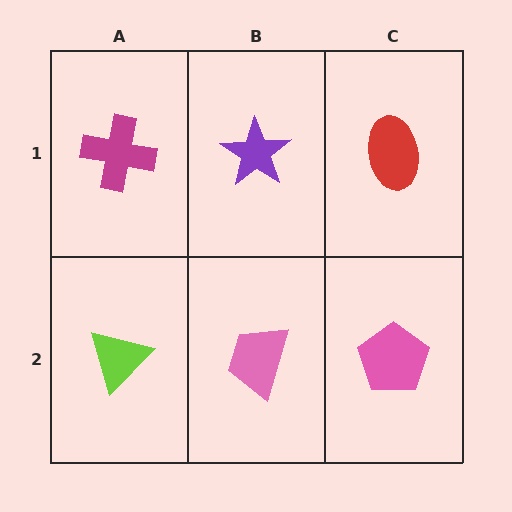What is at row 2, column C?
A pink pentagon.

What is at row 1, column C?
A red ellipse.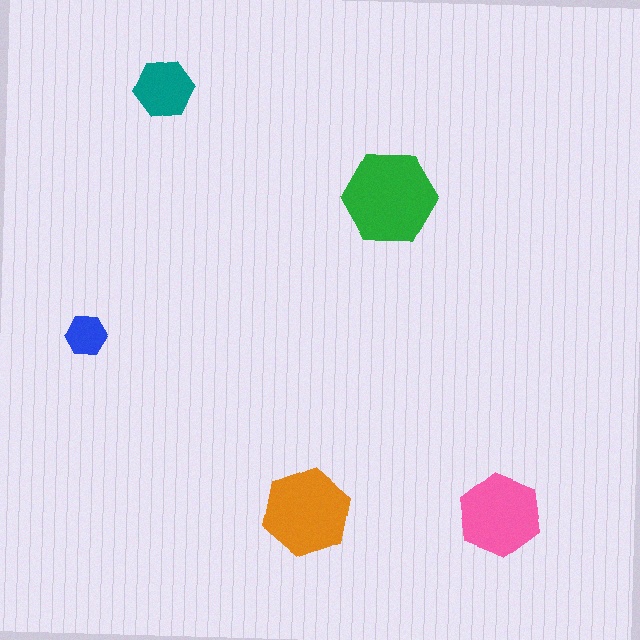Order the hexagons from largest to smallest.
the green one, the orange one, the pink one, the teal one, the blue one.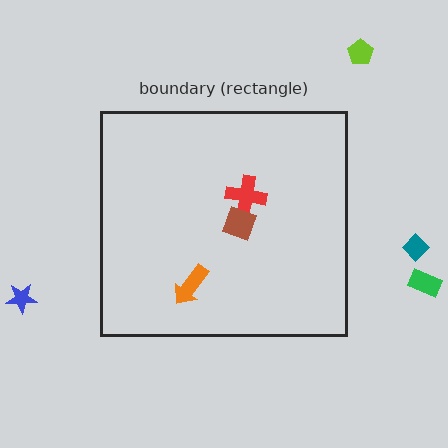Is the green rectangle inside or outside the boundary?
Outside.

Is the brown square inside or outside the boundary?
Inside.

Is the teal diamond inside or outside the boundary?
Outside.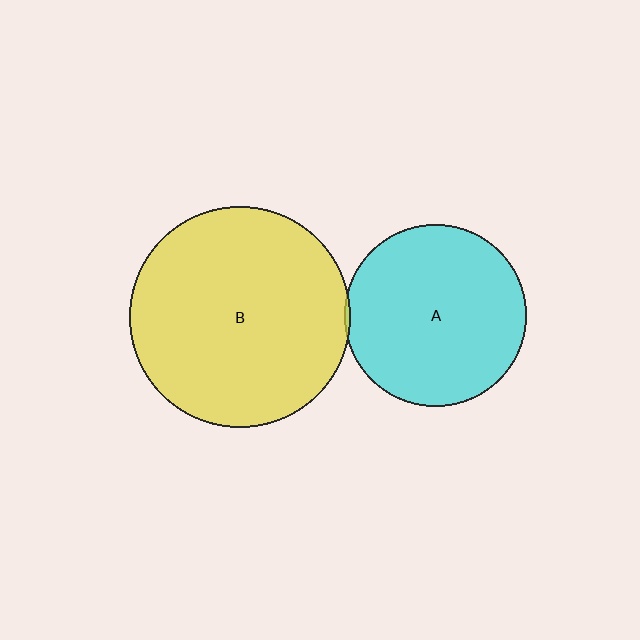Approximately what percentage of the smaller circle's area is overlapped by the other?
Approximately 5%.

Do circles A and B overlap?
Yes.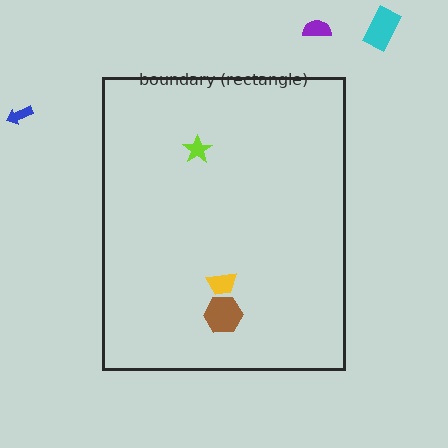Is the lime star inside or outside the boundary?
Inside.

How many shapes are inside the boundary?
3 inside, 3 outside.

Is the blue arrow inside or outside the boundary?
Outside.